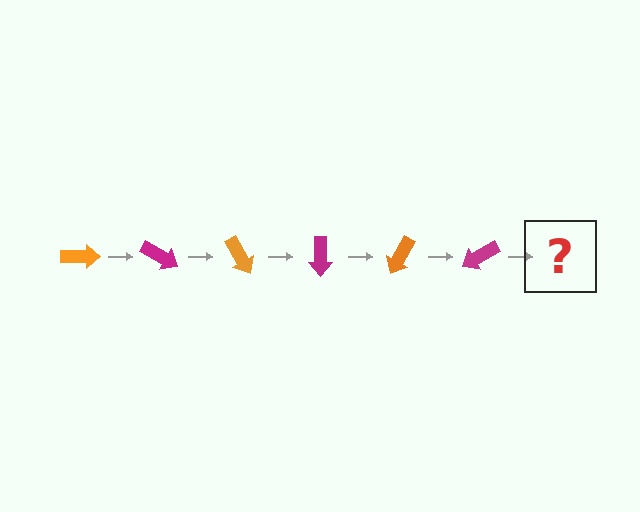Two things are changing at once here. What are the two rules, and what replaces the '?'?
The two rules are that it rotates 30 degrees each step and the color cycles through orange and magenta. The '?' should be an orange arrow, rotated 180 degrees from the start.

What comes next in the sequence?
The next element should be an orange arrow, rotated 180 degrees from the start.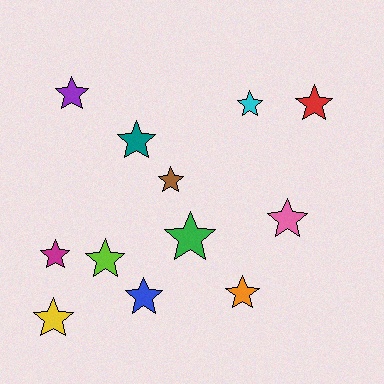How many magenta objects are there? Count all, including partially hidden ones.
There is 1 magenta object.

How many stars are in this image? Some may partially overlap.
There are 12 stars.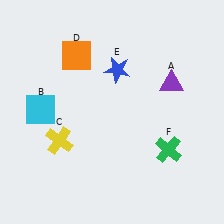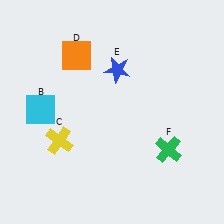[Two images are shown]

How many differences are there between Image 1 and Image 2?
There is 1 difference between the two images.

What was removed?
The purple triangle (A) was removed in Image 2.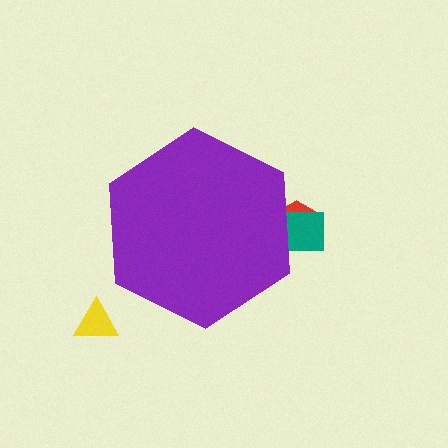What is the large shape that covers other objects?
A purple hexagon.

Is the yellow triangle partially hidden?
No, the yellow triangle is fully visible.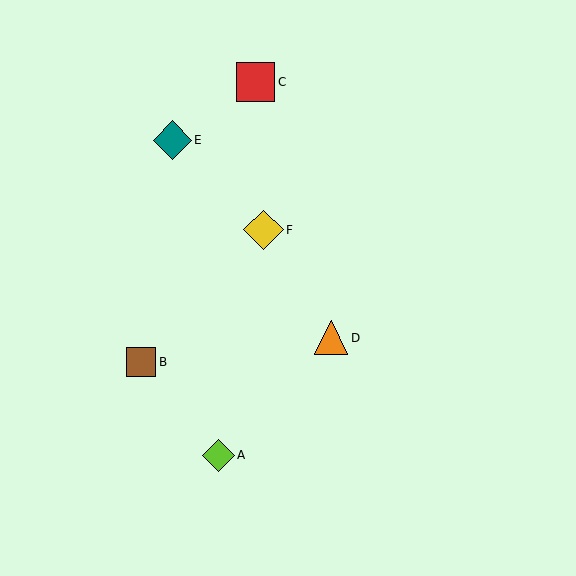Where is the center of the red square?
The center of the red square is at (256, 82).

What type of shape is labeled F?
Shape F is a yellow diamond.